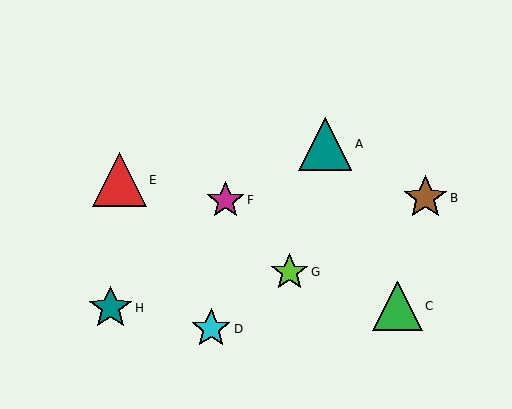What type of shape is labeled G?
Shape G is a lime star.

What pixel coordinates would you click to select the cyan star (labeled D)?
Click at (211, 329) to select the cyan star D.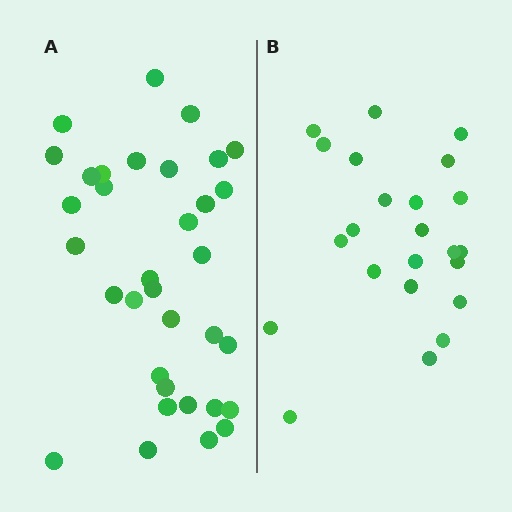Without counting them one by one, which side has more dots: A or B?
Region A (the left region) has more dots.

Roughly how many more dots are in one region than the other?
Region A has roughly 12 or so more dots than region B.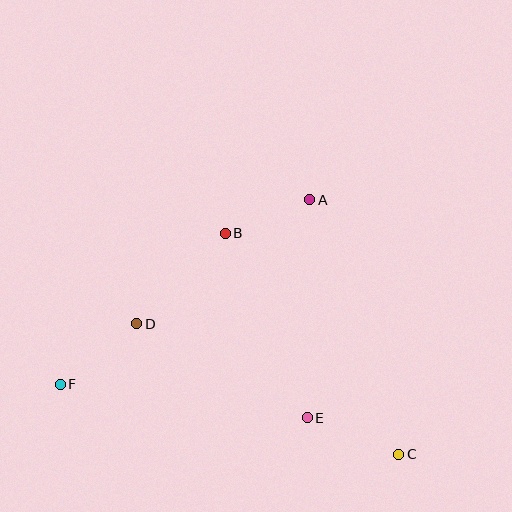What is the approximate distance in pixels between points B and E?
The distance between B and E is approximately 202 pixels.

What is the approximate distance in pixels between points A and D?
The distance between A and D is approximately 213 pixels.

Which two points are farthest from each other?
Points C and F are farthest from each other.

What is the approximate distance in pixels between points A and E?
The distance between A and E is approximately 218 pixels.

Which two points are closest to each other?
Points A and B are closest to each other.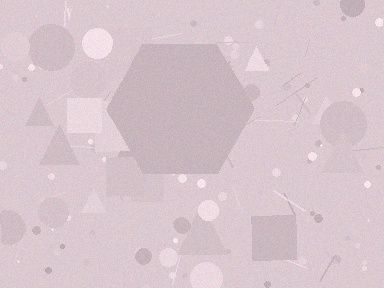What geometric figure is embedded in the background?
A hexagon is embedded in the background.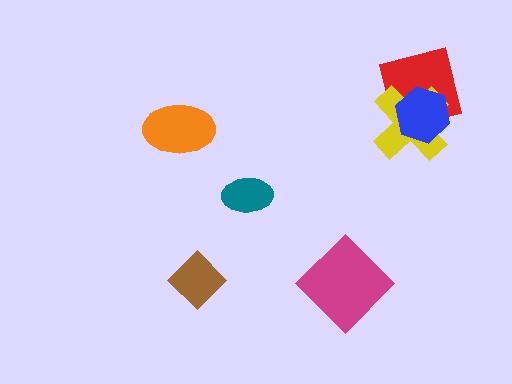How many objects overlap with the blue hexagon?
2 objects overlap with the blue hexagon.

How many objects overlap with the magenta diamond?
0 objects overlap with the magenta diamond.